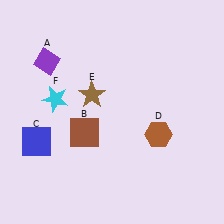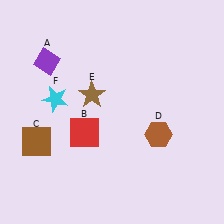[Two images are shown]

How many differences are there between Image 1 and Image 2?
There are 2 differences between the two images.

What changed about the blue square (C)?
In Image 1, C is blue. In Image 2, it changed to brown.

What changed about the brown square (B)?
In Image 1, B is brown. In Image 2, it changed to red.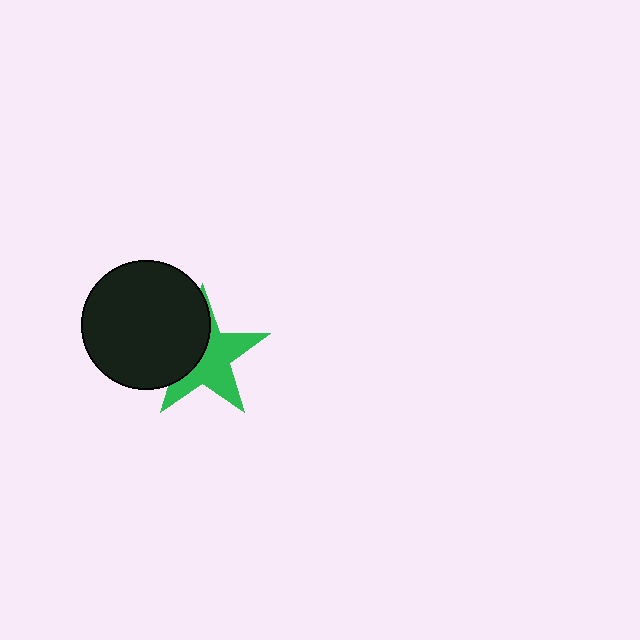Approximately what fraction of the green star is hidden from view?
Roughly 43% of the green star is hidden behind the black circle.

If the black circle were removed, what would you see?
You would see the complete green star.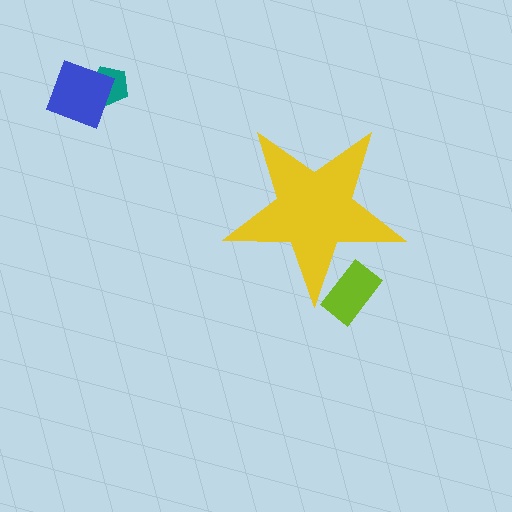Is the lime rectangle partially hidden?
Yes, the lime rectangle is partially hidden behind the yellow star.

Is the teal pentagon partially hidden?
No, the teal pentagon is fully visible.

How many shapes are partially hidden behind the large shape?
1 shape is partially hidden.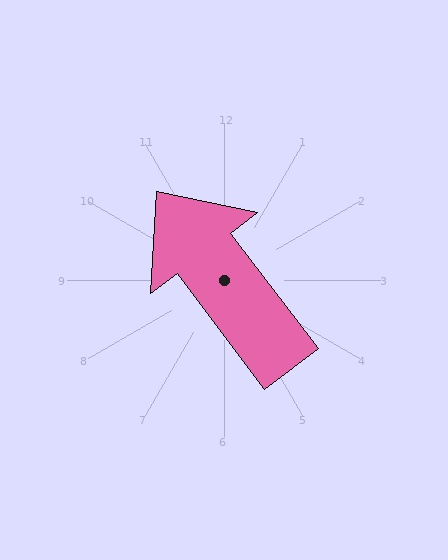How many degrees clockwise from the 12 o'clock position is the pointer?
Approximately 323 degrees.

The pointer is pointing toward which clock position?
Roughly 11 o'clock.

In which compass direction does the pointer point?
Northwest.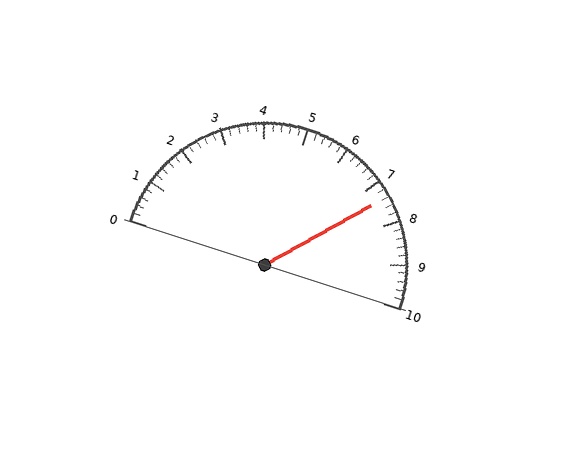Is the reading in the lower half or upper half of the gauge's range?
The reading is in the upper half of the range (0 to 10).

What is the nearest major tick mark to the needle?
The nearest major tick mark is 7.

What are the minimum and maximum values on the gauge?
The gauge ranges from 0 to 10.